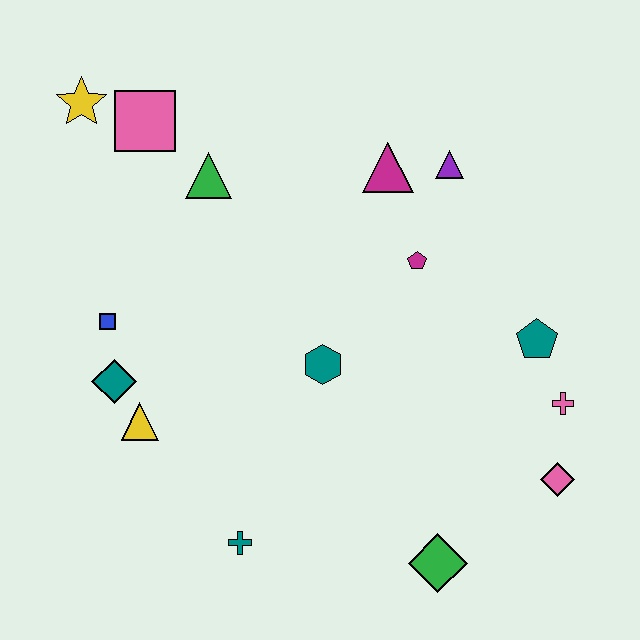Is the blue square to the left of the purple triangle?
Yes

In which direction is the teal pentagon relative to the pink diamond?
The teal pentagon is above the pink diamond.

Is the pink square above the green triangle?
Yes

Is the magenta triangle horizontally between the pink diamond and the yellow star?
Yes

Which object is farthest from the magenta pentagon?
The yellow star is farthest from the magenta pentagon.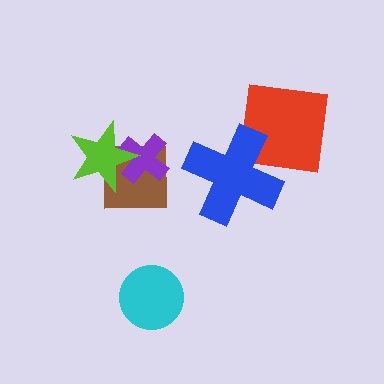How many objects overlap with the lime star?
2 objects overlap with the lime star.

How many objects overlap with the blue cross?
1 object overlaps with the blue cross.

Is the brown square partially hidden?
Yes, it is partially covered by another shape.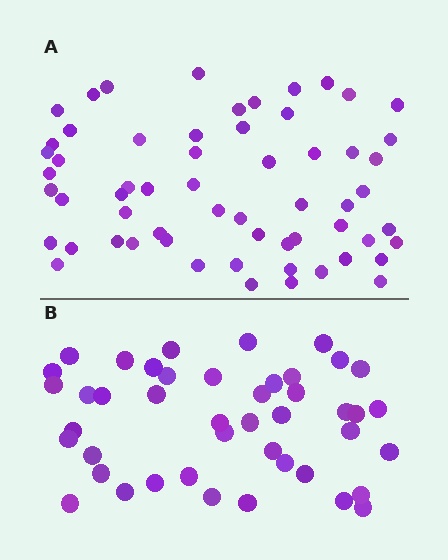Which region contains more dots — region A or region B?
Region A (the top region) has more dots.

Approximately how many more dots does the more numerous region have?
Region A has approximately 15 more dots than region B.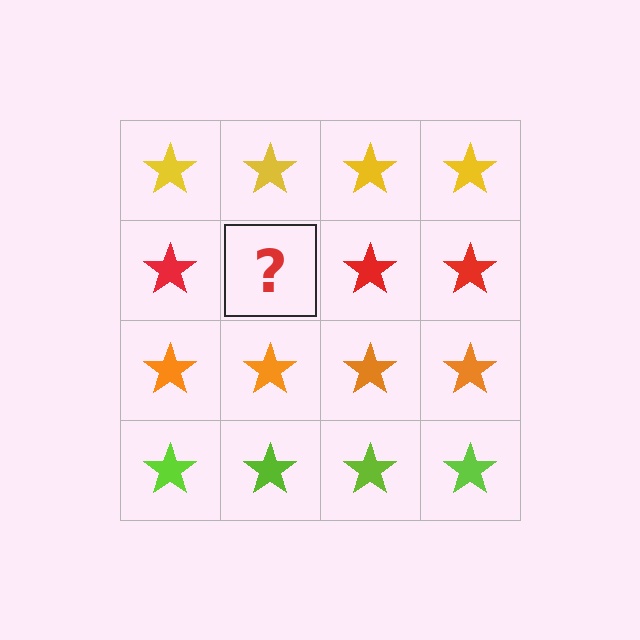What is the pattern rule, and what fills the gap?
The rule is that each row has a consistent color. The gap should be filled with a red star.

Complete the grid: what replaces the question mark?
The question mark should be replaced with a red star.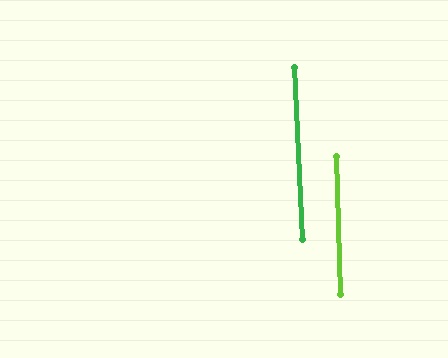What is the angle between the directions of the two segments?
Approximately 1 degree.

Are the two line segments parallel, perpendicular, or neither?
Parallel — their directions differ by only 0.8°.